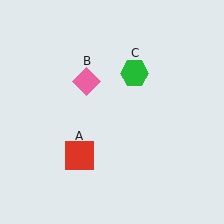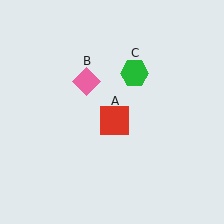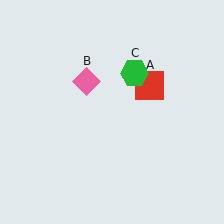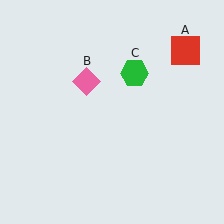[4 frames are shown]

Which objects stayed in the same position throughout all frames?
Pink diamond (object B) and green hexagon (object C) remained stationary.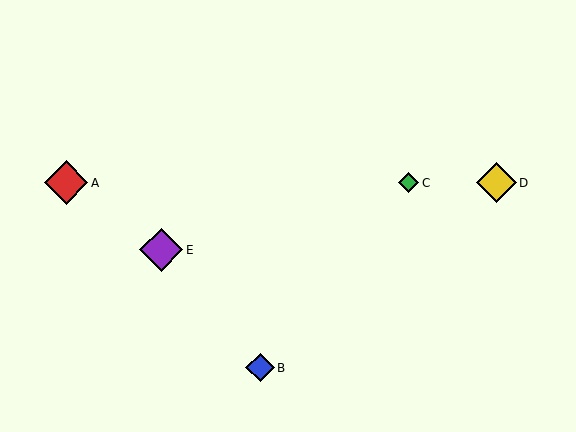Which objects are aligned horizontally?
Objects A, C, D are aligned horizontally.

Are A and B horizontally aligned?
No, A is at y≈183 and B is at y≈368.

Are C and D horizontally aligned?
Yes, both are at y≈183.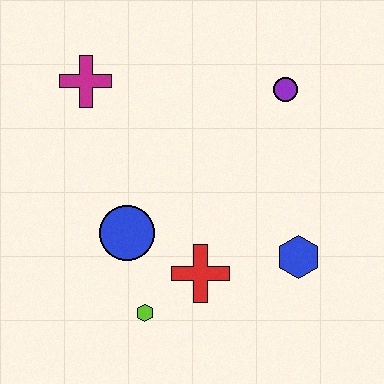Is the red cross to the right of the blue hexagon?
No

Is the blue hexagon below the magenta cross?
Yes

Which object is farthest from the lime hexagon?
The purple circle is farthest from the lime hexagon.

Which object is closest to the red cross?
The lime hexagon is closest to the red cross.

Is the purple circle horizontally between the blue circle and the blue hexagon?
Yes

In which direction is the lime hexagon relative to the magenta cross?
The lime hexagon is below the magenta cross.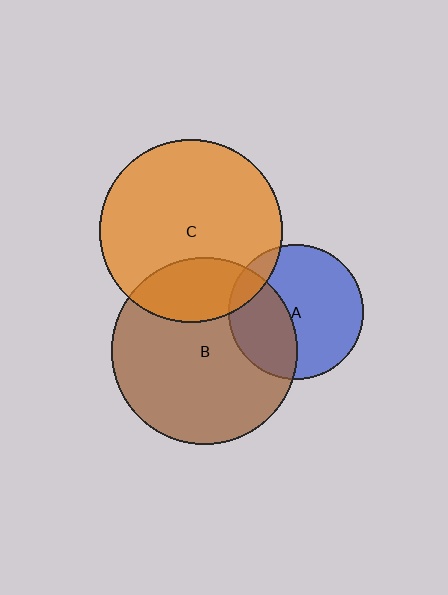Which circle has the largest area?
Circle B (brown).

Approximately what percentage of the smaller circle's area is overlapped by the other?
Approximately 35%.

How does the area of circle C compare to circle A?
Approximately 1.8 times.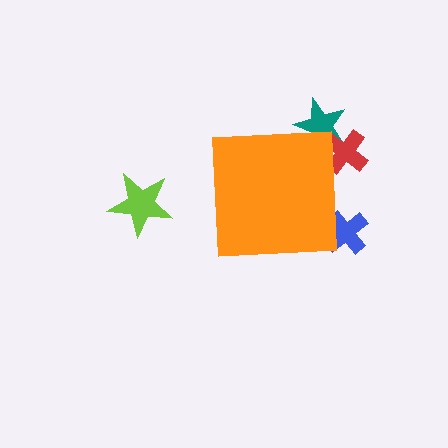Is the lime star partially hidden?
No, the lime star is fully visible.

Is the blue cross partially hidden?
Yes, the blue cross is partially hidden behind the orange square.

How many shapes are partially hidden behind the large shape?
3 shapes are partially hidden.